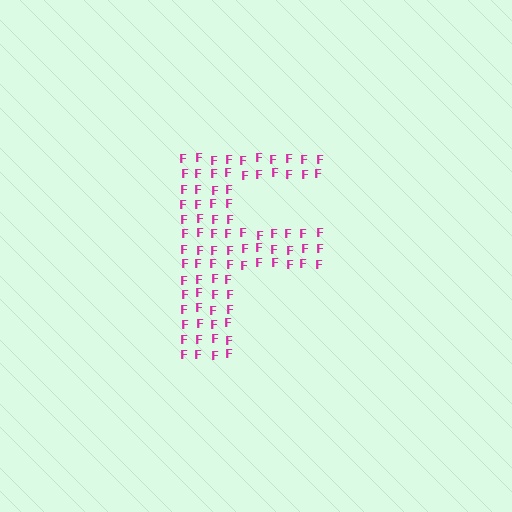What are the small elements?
The small elements are letter F's.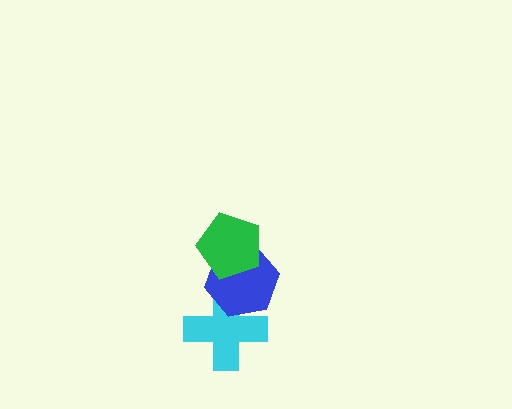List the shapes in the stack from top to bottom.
From top to bottom: the green pentagon, the blue hexagon, the cyan cross.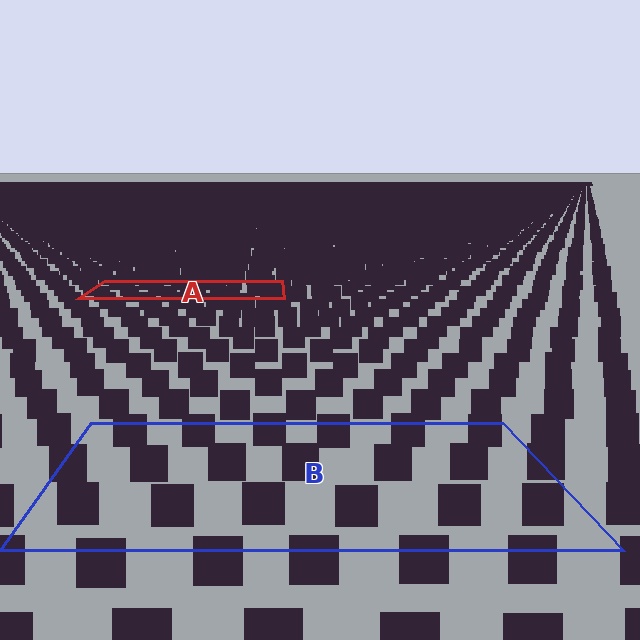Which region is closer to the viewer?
Region B is closer. The texture elements there are larger and more spread out.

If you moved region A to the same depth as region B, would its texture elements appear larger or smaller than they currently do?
They would appear larger. At a closer depth, the same texture elements are projected at a bigger on-screen size.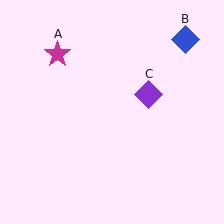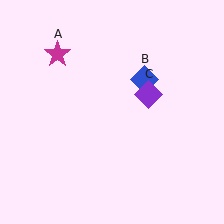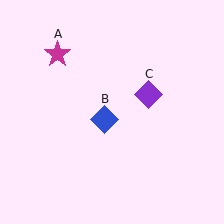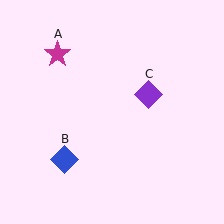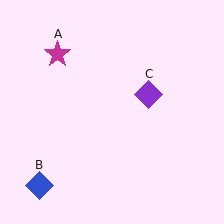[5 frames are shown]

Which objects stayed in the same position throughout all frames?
Magenta star (object A) and purple diamond (object C) remained stationary.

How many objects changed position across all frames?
1 object changed position: blue diamond (object B).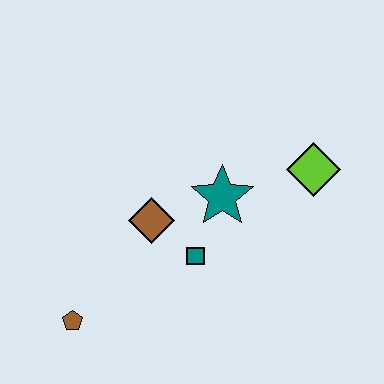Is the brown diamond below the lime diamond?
Yes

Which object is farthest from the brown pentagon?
The lime diamond is farthest from the brown pentagon.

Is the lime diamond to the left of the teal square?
No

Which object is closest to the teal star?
The teal square is closest to the teal star.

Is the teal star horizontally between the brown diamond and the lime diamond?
Yes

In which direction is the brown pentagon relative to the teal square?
The brown pentagon is to the left of the teal square.